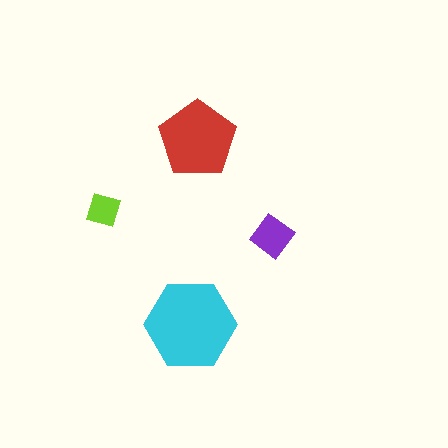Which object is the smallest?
The lime diamond.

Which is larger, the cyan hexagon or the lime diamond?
The cyan hexagon.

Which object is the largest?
The cyan hexagon.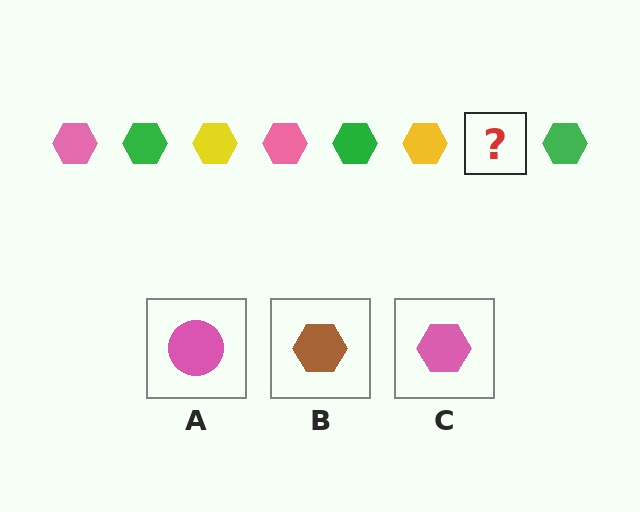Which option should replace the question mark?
Option C.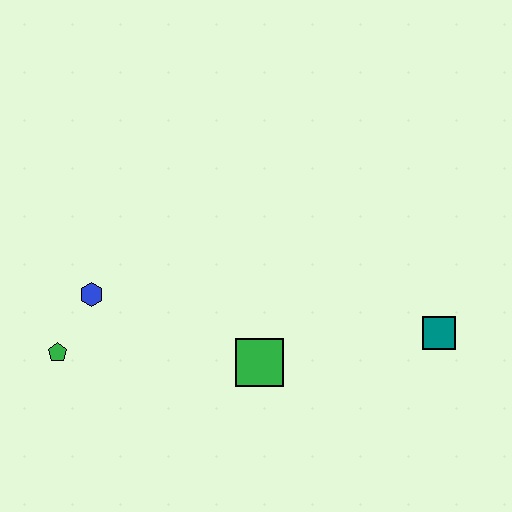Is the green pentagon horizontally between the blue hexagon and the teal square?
No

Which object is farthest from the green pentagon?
The teal square is farthest from the green pentagon.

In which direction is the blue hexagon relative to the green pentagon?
The blue hexagon is above the green pentagon.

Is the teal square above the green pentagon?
Yes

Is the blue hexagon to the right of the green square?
No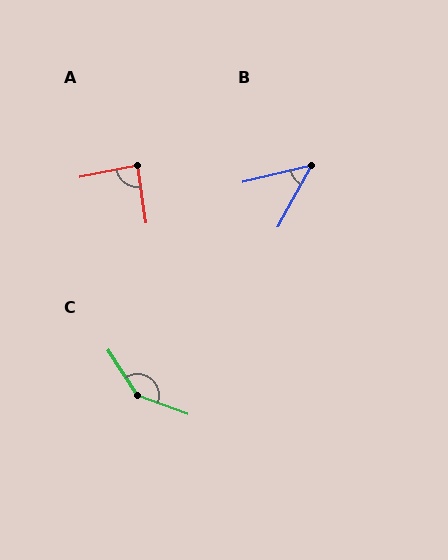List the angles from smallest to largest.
B (48°), A (87°), C (143°).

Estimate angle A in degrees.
Approximately 87 degrees.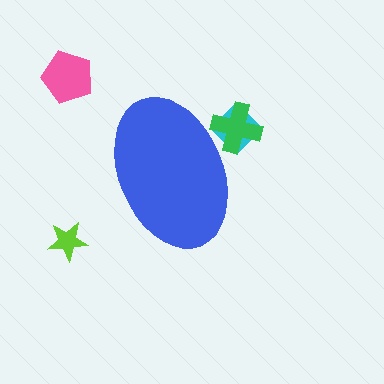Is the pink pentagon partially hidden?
No, the pink pentagon is fully visible.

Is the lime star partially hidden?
No, the lime star is fully visible.